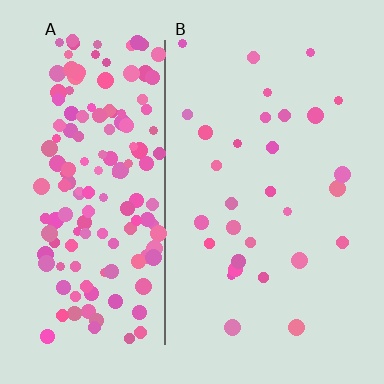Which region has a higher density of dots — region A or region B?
A (the left).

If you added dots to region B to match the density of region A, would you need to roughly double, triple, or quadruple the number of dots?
Approximately quadruple.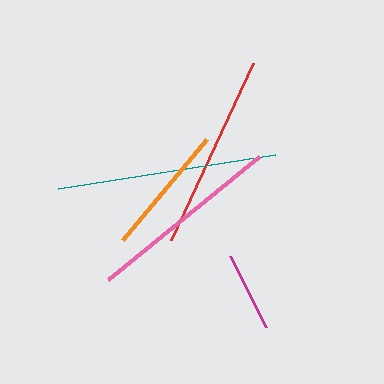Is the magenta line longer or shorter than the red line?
The red line is longer than the magenta line.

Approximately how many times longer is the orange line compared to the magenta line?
The orange line is approximately 1.6 times the length of the magenta line.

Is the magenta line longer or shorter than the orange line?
The orange line is longer than the magenta line.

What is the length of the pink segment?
The pink segment is approximately 195 pixels long.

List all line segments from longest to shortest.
From longest to shortest: teal, pink, red, orange, magenta.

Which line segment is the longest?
The teal line is the longest at approximately 219 pixels.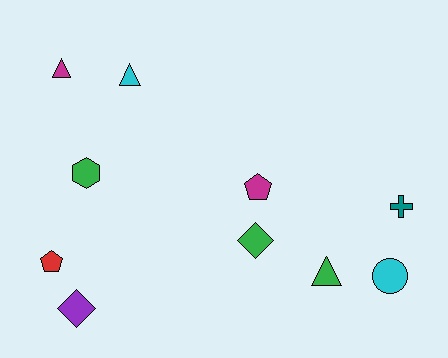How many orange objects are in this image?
There are no orange objects.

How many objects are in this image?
There are 10 objects.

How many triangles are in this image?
There are 3 triangles.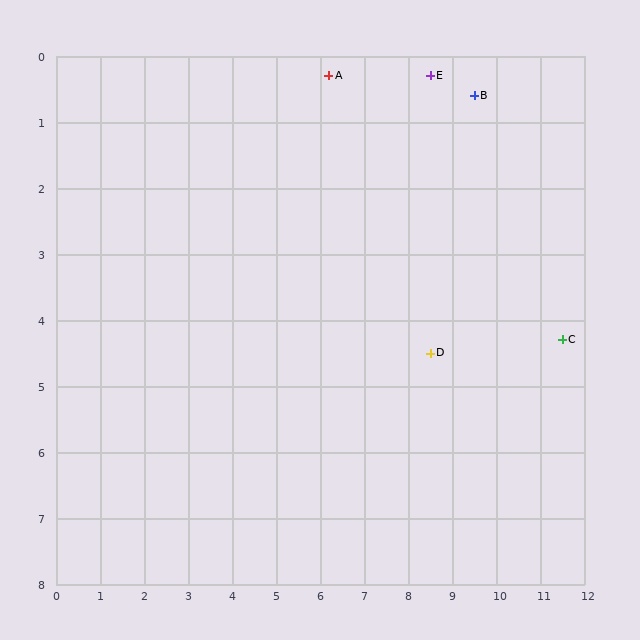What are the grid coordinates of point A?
Point A is at approximately (6.2, 0.3).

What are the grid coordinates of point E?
Point E is at approximately (8.5, 0.3).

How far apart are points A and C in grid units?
Points A and C are about 6.6 grid units apart.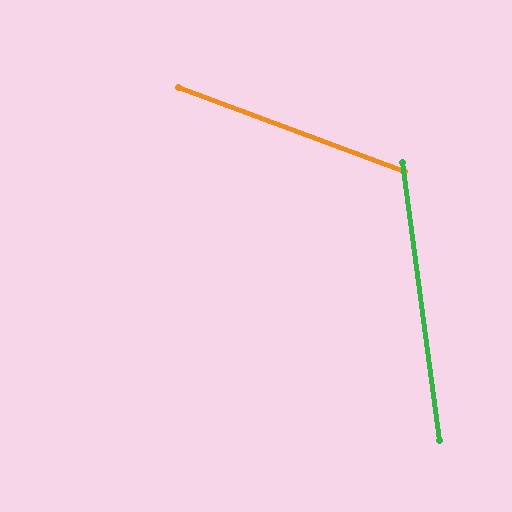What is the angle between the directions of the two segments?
Approximately 62 degrees.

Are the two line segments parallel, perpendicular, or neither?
Neither parallel nor perpendicular — they differ by about 62°.